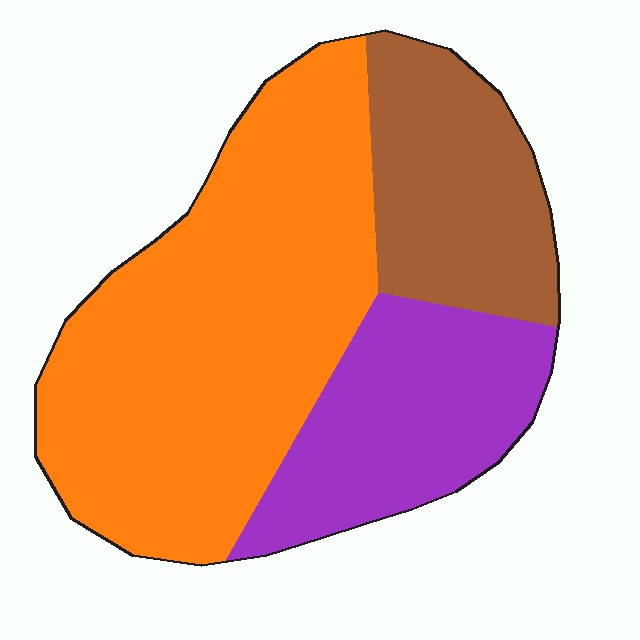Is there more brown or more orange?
Orange.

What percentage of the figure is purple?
Purple takes up between a sixth and a third of the figure.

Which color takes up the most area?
Orange, at roughly 55%.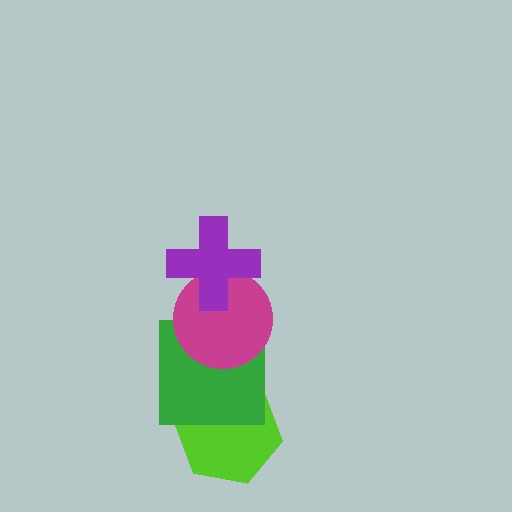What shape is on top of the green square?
The magenta circle is on top of the green square.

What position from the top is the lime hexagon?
The lime hexagon is 4th from the top.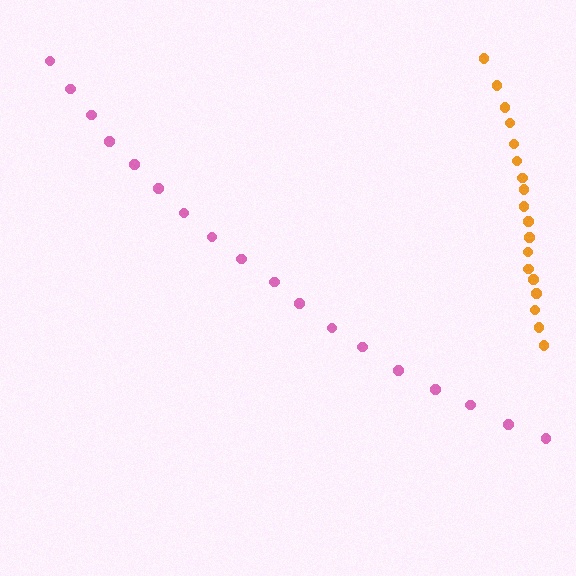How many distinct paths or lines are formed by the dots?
There are 2 distinct paths.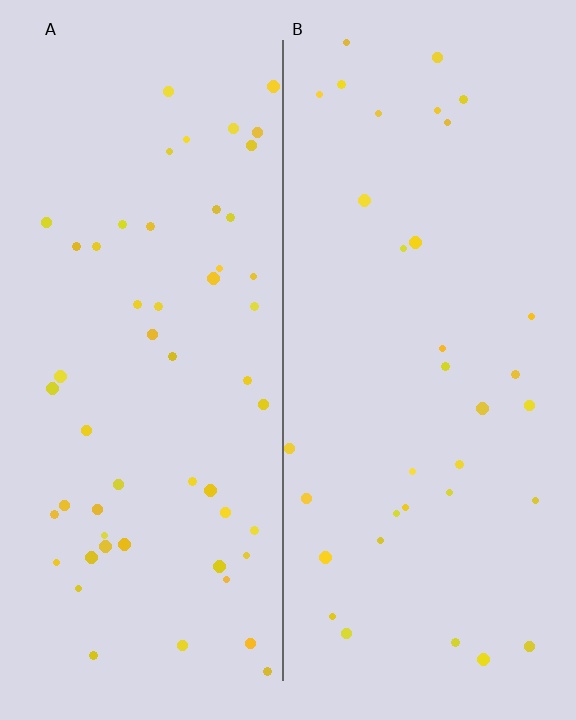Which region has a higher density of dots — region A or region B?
A (the left).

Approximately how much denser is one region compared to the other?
Approximately 1.6× — region A over region B.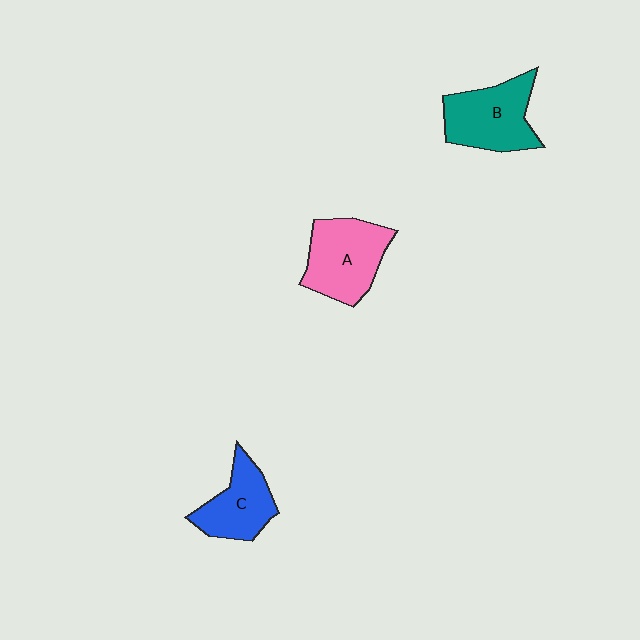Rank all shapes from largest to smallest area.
From largest to smallest: A (pink), B (teal), C (blue).